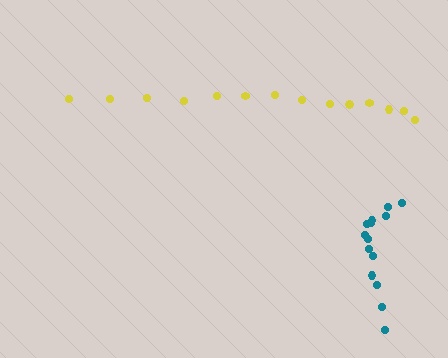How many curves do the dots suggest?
There are 2 distinct paths.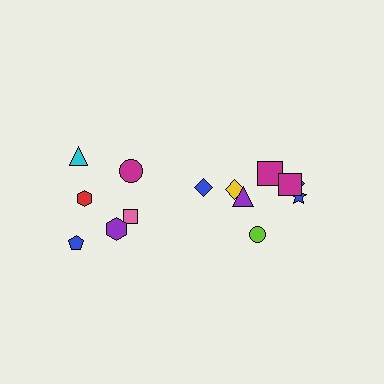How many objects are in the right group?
There are 8 objects.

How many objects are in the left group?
There are 6 objects.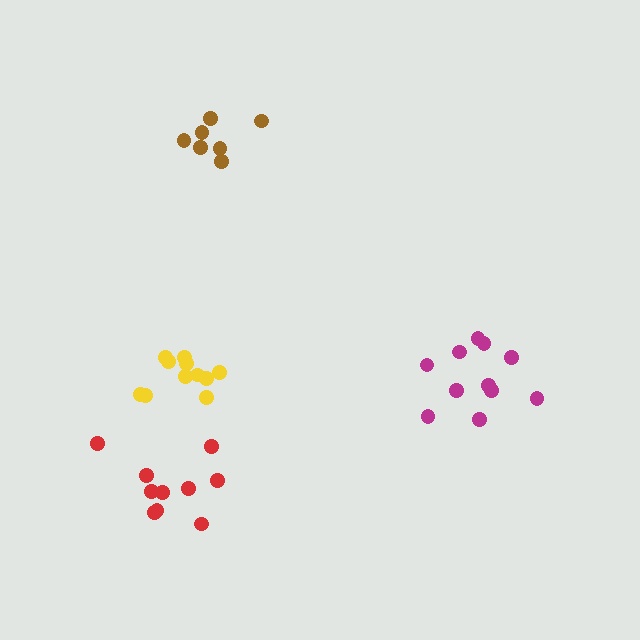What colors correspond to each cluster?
The clusters are colored: yellow, brown, red, magenta.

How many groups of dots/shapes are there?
There are 4 groups.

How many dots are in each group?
Group 1: 11 dots, Group 2: 7 dots, Group 3: 10 dots, Group 4: 11 dots (39 total).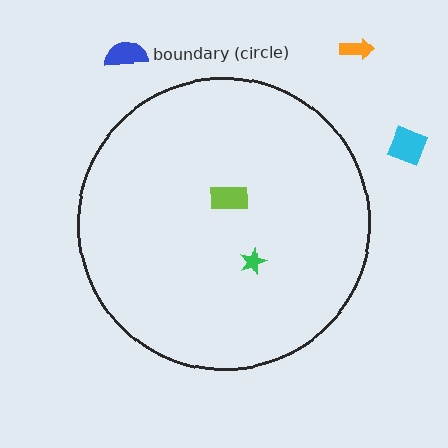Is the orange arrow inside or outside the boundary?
Outside.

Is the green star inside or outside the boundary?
Inside.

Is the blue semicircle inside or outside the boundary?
Outside.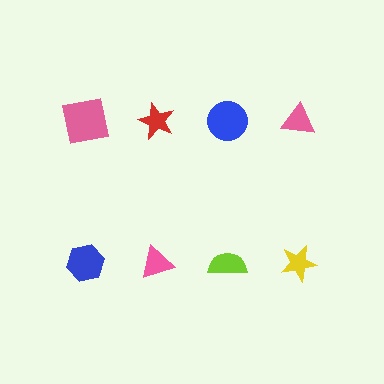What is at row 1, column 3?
A blue circle.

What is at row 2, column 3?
A lime semicircle.